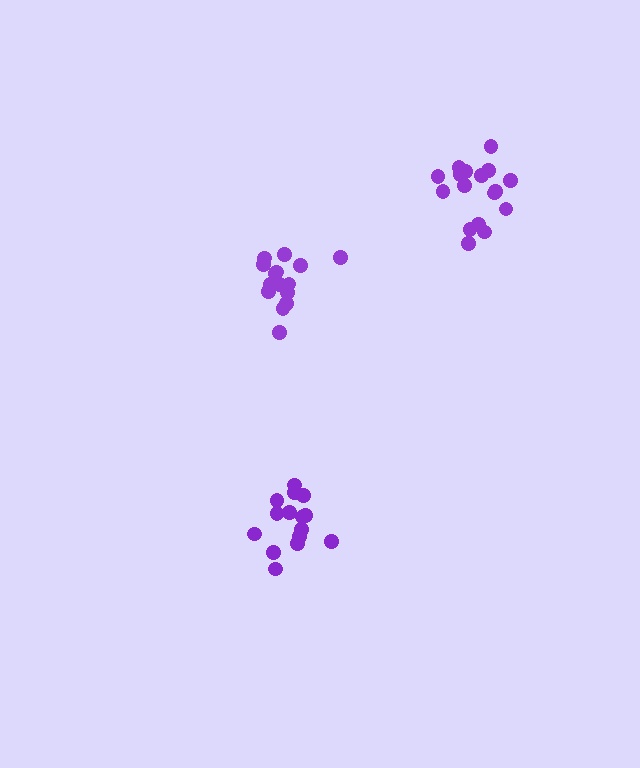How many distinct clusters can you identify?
There are 3 distinct clusters.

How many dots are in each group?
Group 1: 15 dots, Group 2: 16 dots, Group 3: 17 dots (48 total).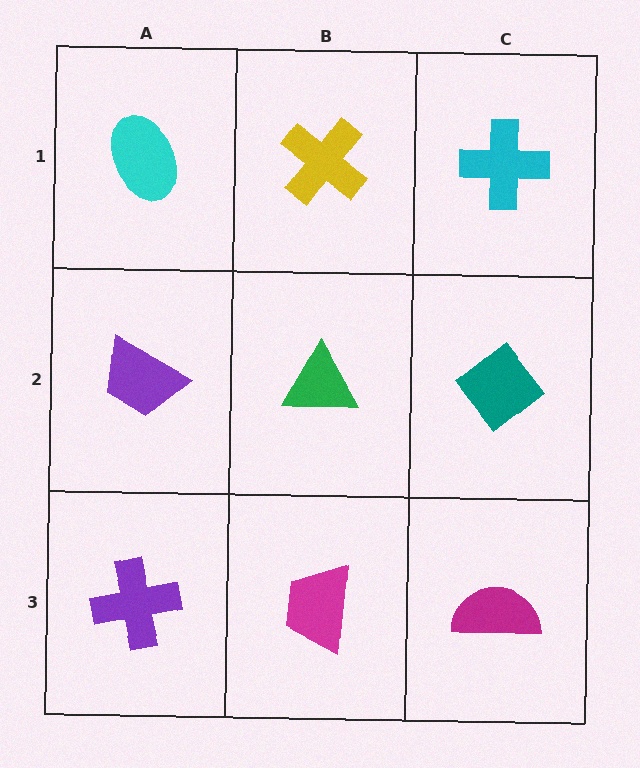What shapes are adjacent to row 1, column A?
A purple trapezoid (row 2, column A), a yellow cross (row 1, column B).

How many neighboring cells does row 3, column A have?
2.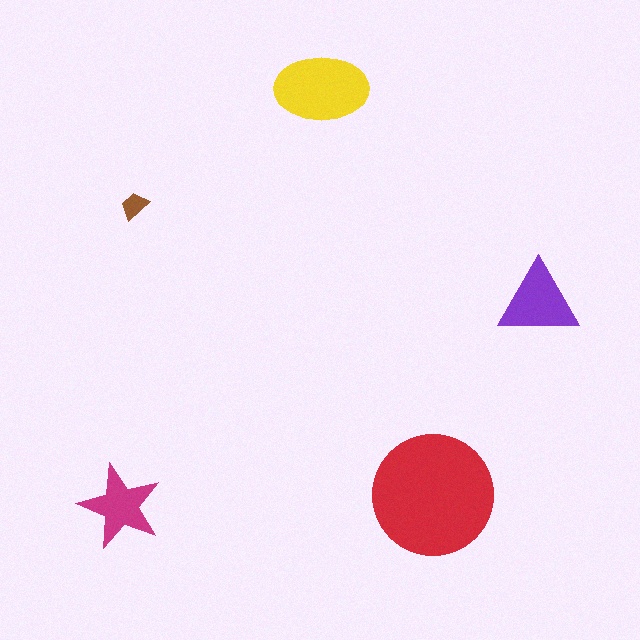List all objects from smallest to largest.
The brown trapezoid, the magenta star, the purple triangle, the yellow ellipse, the red circle.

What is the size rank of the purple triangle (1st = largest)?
3rd.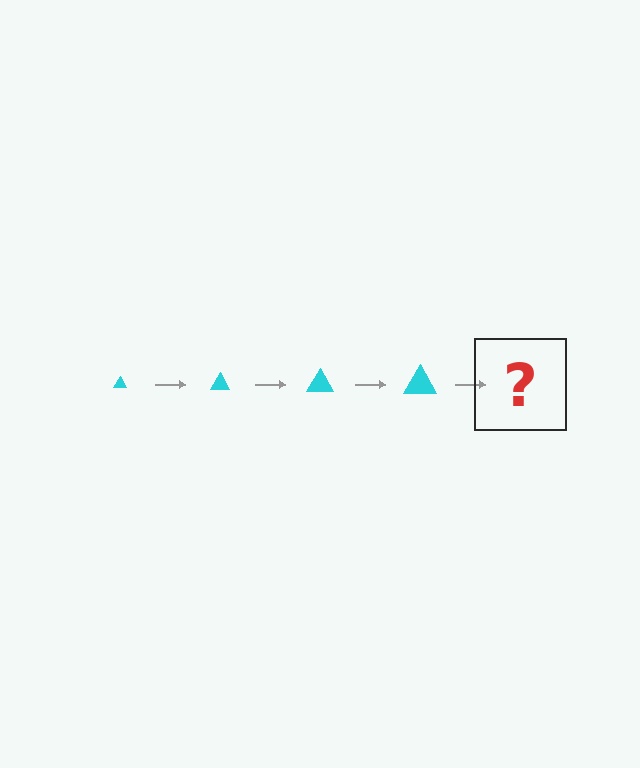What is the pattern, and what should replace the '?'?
The pattern is that the triangle gets progressively larger each step. The '?' should be a cyan triangle, larger than the previous one.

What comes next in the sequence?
The next element should be a cyan triangle, larger than the previous one.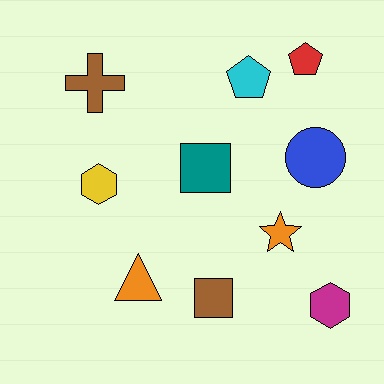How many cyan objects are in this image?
There is 1 cyan object.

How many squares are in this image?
There are 2 squares.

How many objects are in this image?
There are 10 objects.